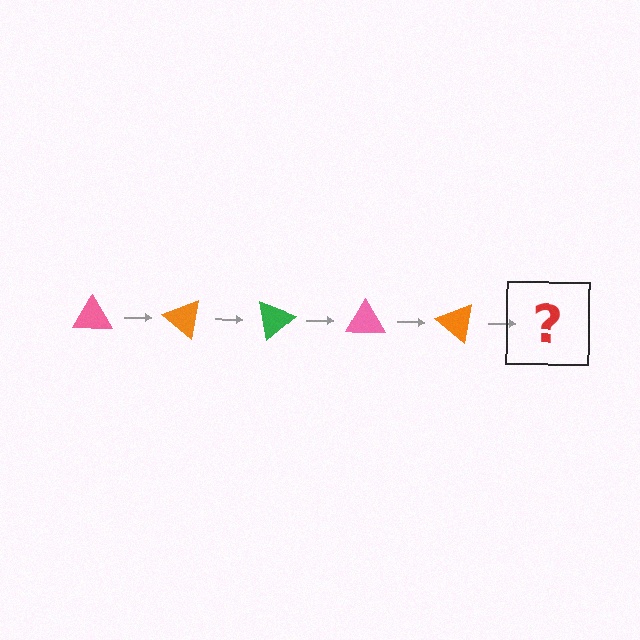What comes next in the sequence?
The next element should be a green triangle, rotated 200 degrees from the start.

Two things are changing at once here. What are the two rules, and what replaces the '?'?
The two rules are that it rotates 40 degrees each step and the color cycles through pink, orange, and green. The '?' should be a green triangle, rotated 200 degrees from the start.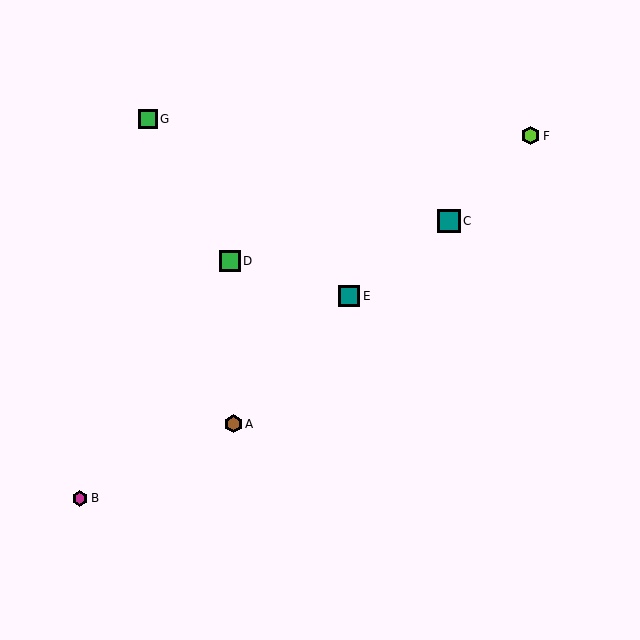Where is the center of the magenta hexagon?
The center of the magenta hexagon is at (80, 498).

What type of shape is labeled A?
Shape A is a brown hexagon.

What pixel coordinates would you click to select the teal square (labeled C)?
Click at (449, 221) to select the teal square C.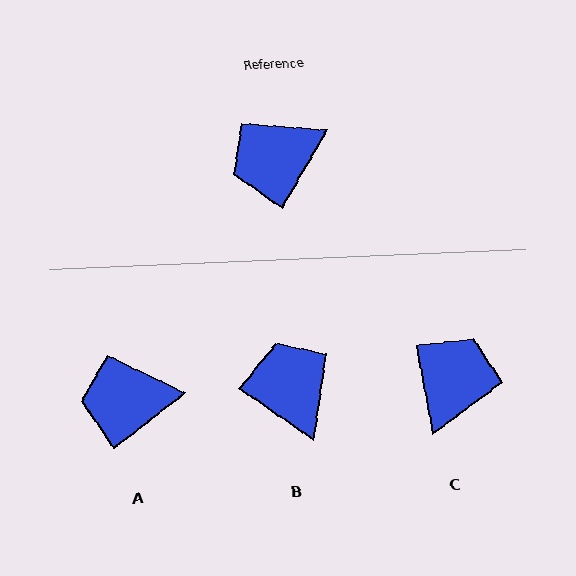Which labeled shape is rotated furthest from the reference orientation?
C, about 139 degrees away.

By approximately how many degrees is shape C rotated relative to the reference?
Approximately 139 degrees clockwise.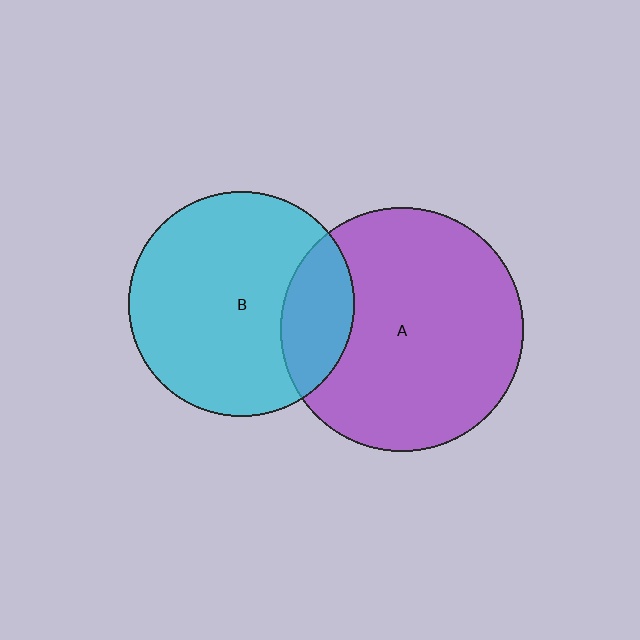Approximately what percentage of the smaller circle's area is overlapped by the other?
Approximately 20%.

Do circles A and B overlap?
Yes.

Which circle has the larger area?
Circle A (purple).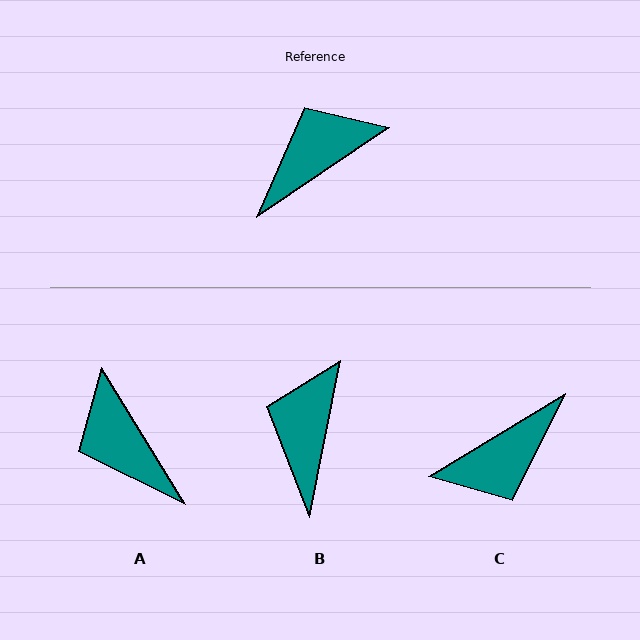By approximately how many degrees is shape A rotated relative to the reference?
Approximately 88 degrees counter-clockwise.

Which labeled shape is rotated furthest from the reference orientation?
C, about 177 degrees away.